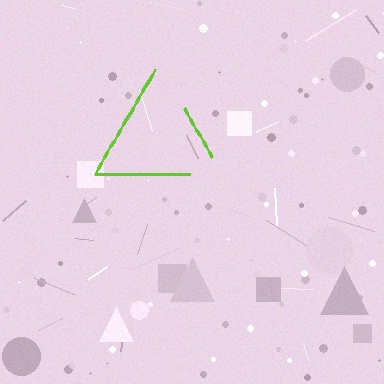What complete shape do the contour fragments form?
The contour fragments form a triangle.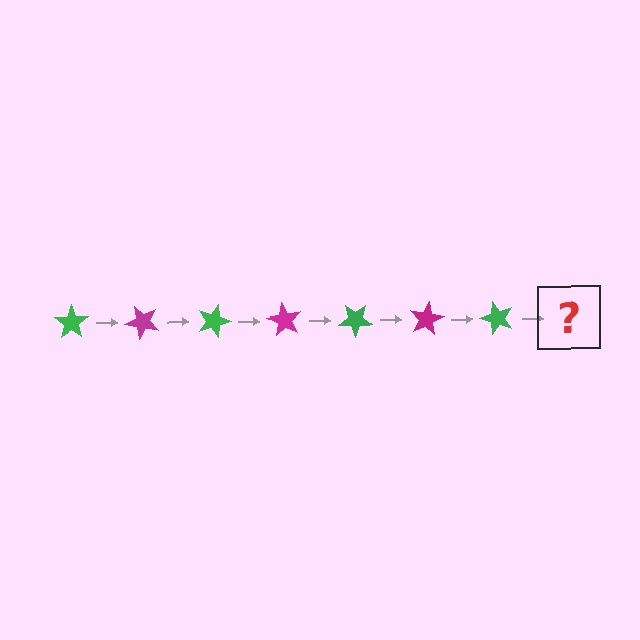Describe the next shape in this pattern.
It should be a magenta star, rotated 315 degrees from the start.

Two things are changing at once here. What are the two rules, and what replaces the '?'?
The two rules are that it rotates 45 degrees each step and the color cycles through green and magenta. The '?' should be a magenta star, rotated 315 degrees from the start.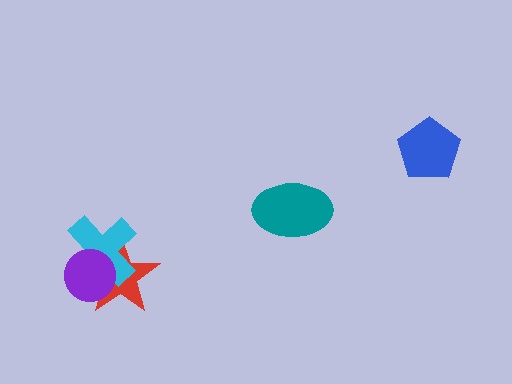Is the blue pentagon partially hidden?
No, no other shape covers it.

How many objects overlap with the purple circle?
2 objects overlap with the purple circle.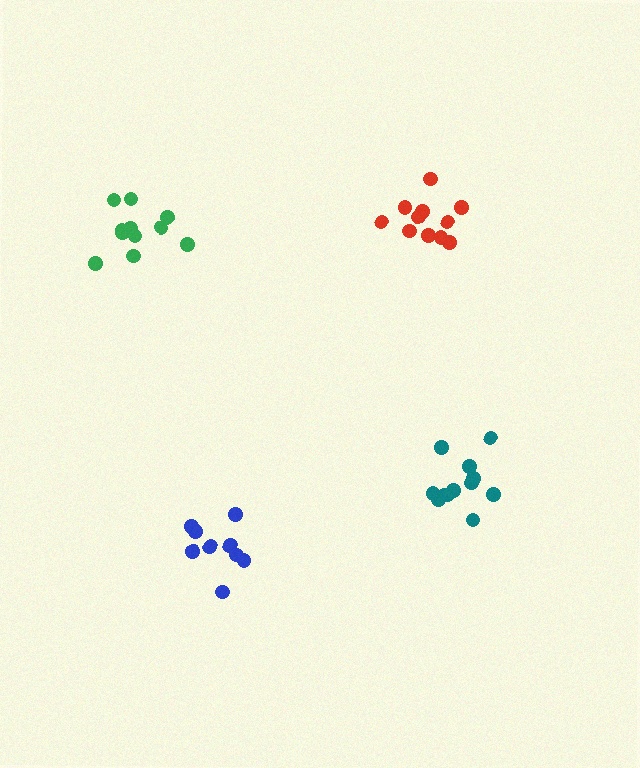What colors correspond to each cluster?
The clusters are colored: red, teal, blue, green.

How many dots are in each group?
Group 1: 11 dots, Group 2: 12 dots, Group 3: 10 dots, Group 4: 11 dots (44 total).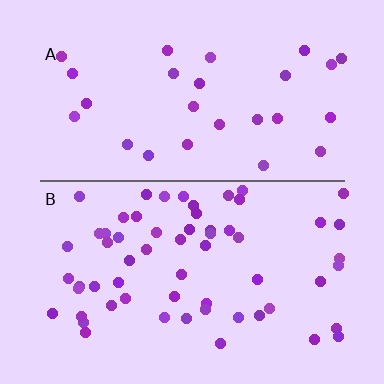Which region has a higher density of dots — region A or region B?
B (the bottom).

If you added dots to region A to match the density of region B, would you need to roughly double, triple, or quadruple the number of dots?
Approximately double.